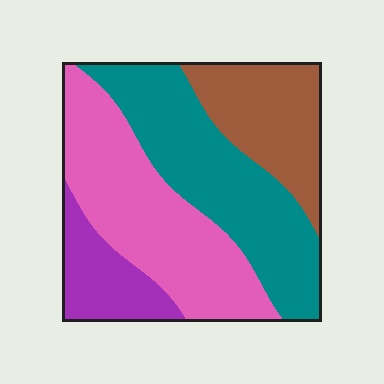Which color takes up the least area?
Purple, at roughly 15%.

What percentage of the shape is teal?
Teal takes up about one third (1/3) of the shape.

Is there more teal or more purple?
Teal.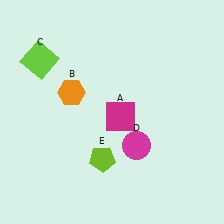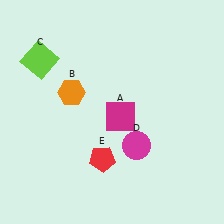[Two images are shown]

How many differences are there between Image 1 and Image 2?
There is 1 difference between the two images.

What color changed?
The pentagon (E) changed from lime in Image 1 to red in Image 2.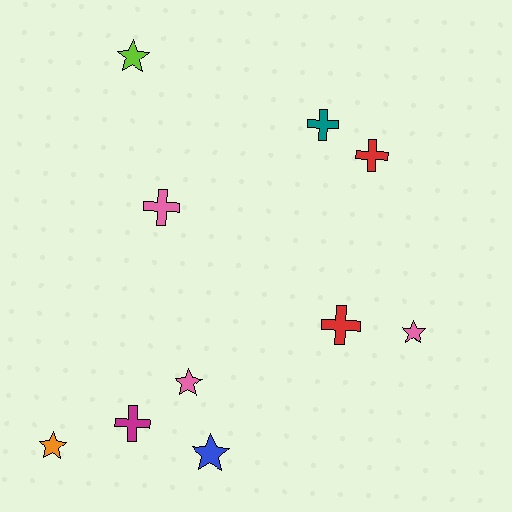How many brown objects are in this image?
There are no brown objects.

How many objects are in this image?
There are 10 objects.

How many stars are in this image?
There are 5 stars.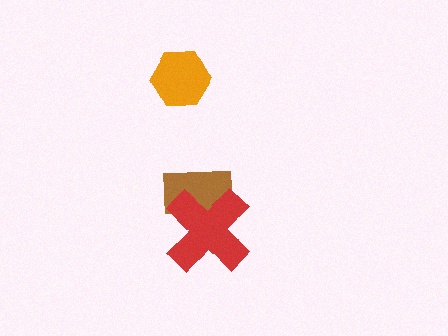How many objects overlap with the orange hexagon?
0 objects overlap with the orange hexagon.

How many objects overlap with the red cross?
1 object overlaps with the red cross.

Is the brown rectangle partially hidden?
Yes, it is partially covered by another shape.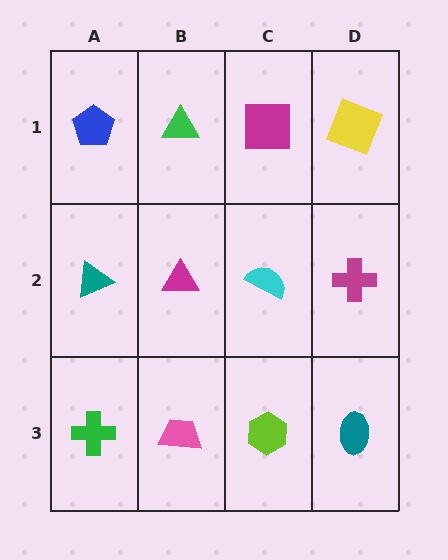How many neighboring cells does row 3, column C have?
3.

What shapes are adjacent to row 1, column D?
A magenta cross (row 2, column D), a magenta square (row 1, column C).